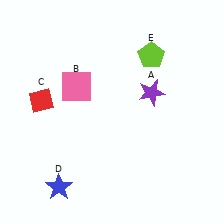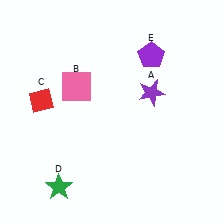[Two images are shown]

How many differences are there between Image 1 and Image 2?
There are 2 differences between the two images.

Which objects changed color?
D changed from blue to green. E changed from lime to purple.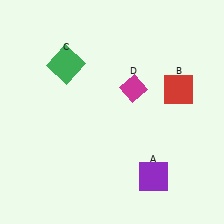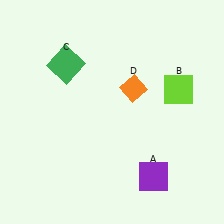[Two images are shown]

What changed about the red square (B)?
In Image 1, B is red. In Image 2, it changed to lime.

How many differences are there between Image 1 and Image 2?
There are 2 differences between the two images.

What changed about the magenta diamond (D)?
In Image 1, D is magenta. In Image 2, it changed to orange.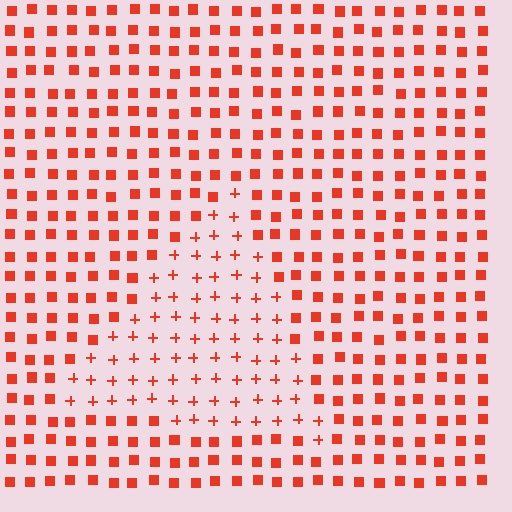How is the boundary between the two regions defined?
The boundary is defined by a change in element shape: plus signs inside vs. squares outside. All elements share the same color and spacing.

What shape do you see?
I see a triangle.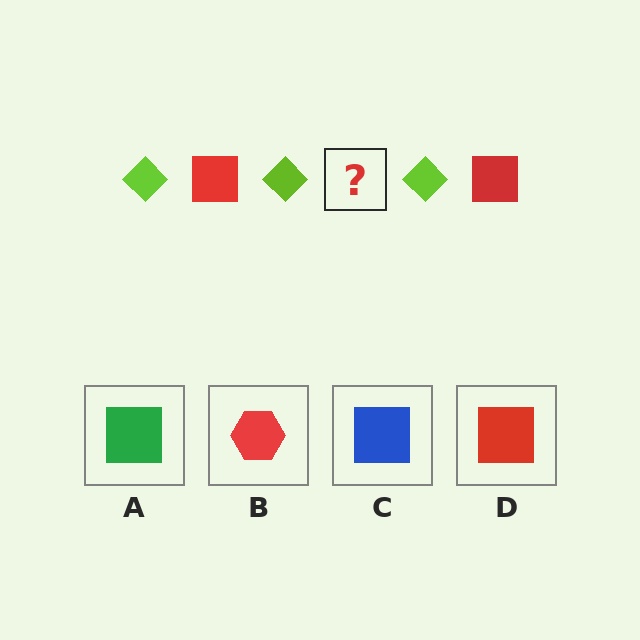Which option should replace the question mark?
Option D.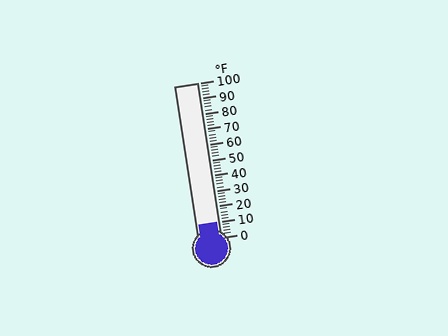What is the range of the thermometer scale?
The thermometer scale ranges from 0°F to 100°F.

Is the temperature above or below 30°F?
The temperature is below 30°F.